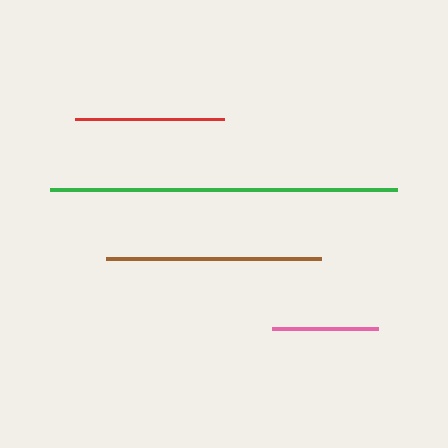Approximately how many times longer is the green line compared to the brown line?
The green line is approximately 1.6 times the length of the brown line.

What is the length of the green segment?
The green segment is approximately 348 pixels long.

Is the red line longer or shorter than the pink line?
The red line is longer than the pink line.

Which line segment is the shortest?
The pink line is the shortest at approximately 106 pixels.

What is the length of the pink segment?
The pink segment is approximately 106 pixels long.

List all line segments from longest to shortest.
From longest to shortest: green, brown, red, pink.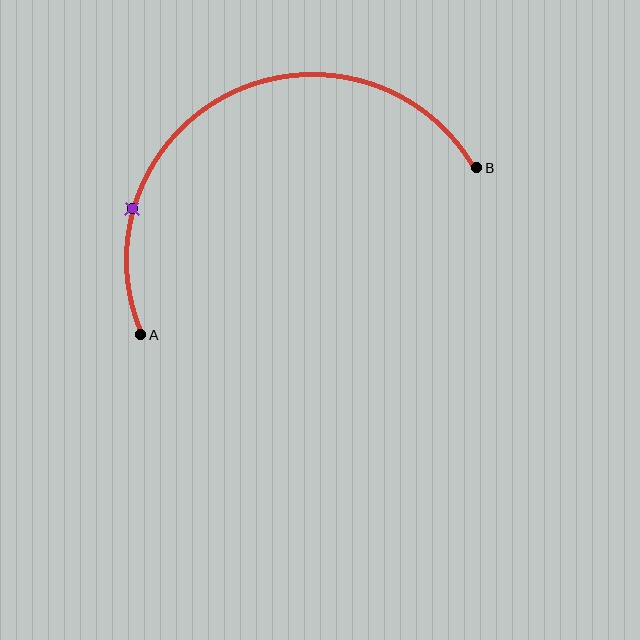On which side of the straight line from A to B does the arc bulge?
The arc bulges above the straight line connecting A and B.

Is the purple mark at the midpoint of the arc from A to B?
No. The purple mark lies on the arc but is closer to endpoint A. The arc midpoint would be at the point on the curve equidistant along the arc from both A and B.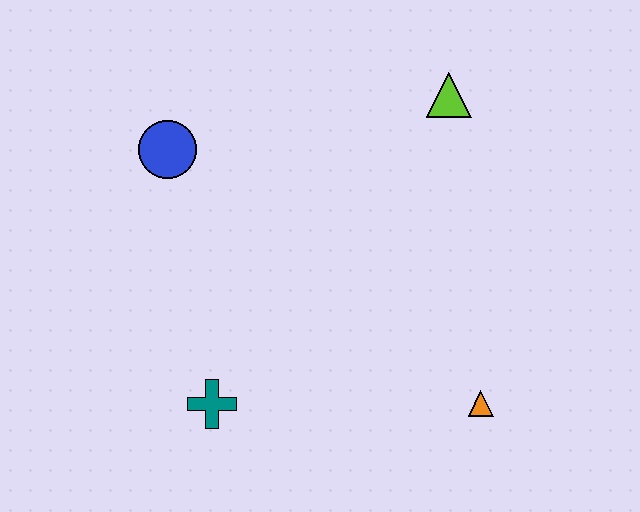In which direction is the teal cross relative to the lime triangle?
The teal cross is below the lime triangle.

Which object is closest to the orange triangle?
The teal cross is closest to the orange triangle.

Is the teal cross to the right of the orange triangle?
No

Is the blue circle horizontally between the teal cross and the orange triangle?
No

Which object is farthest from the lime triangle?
The teal cross is farthest from the lime triangle.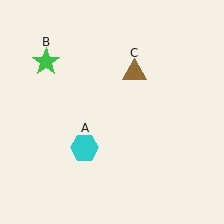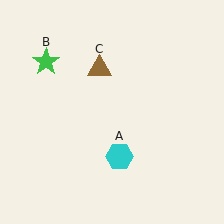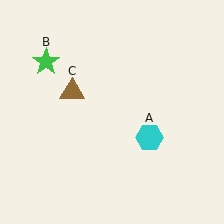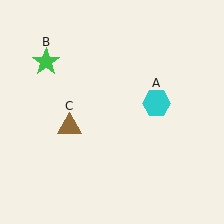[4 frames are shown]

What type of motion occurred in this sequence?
The cyan hexagon (object A), brown triangle (object C) rotated counterclockwise around the center of the scene.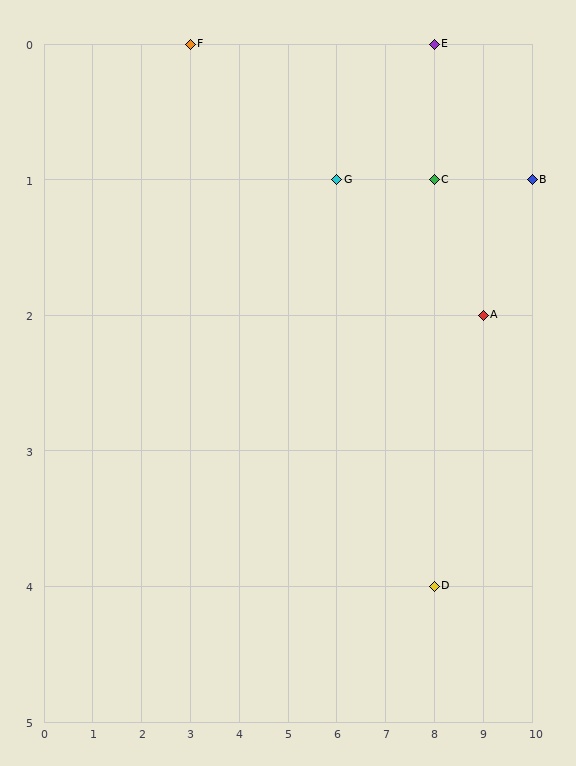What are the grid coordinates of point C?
Point C is at grid coordinates (8, 1).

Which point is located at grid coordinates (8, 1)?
Point C is at (8, 1).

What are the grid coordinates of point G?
Point G is at grid coordinates (6, 1).